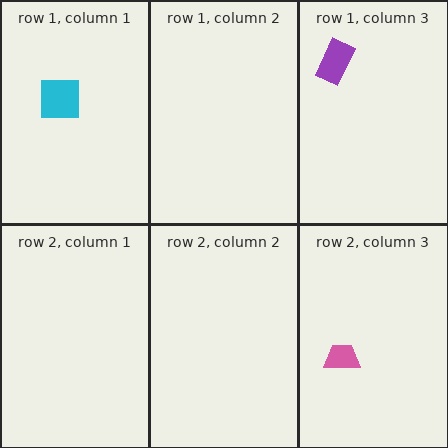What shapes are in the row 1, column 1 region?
The cyan square.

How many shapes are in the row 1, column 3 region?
1.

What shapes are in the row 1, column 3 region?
The purple rectangle.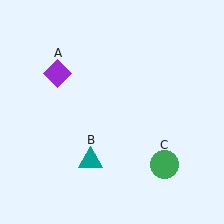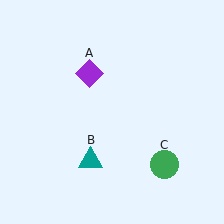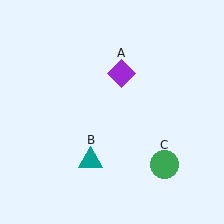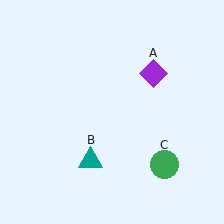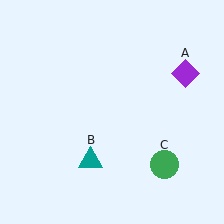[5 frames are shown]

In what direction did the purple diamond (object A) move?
The purple diamond (object A) moved right.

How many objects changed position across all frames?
1 object changed position: purple diamond (object A).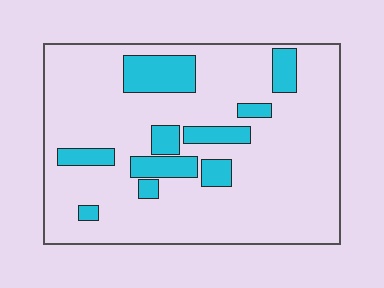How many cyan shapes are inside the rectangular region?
10.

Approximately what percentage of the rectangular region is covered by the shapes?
Approximately 20%.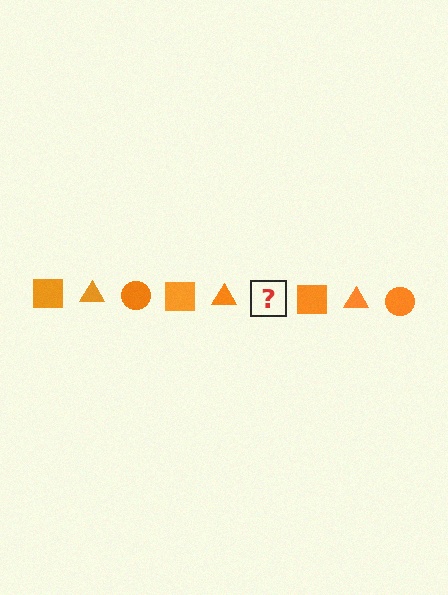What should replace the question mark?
The question mark should be replaced with an orange circle.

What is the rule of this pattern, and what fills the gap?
The rule is that the pattern cycles through square, triangle, circle shapes in orange. The gap should be filled with an orange circle.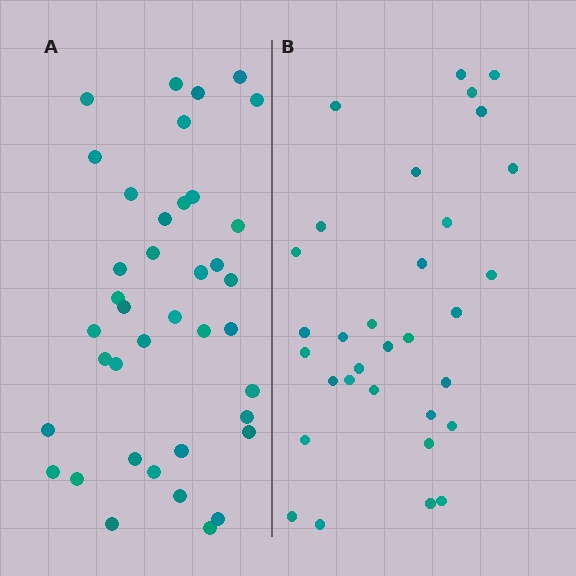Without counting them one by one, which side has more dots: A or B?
Region A (the left region) has more dots.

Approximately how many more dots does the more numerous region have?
Region A has roughly 8 or so more dots than region B.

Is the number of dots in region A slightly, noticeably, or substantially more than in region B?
Region A has only slightly more — the two regions are fairly close. The ratio is roughly 1.2 to 1.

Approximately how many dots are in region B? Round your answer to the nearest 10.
About 30 dots. (The exact count is 32, which rounds to 30.)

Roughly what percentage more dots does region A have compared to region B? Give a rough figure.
About 20% more.